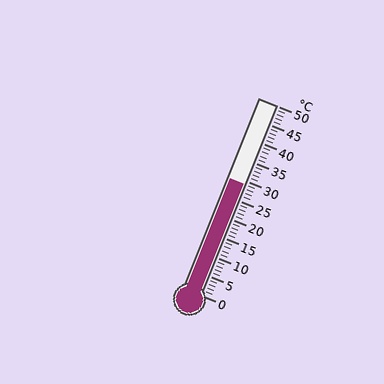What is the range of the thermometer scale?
The thermometer scale ranges from 0°C to 50°C.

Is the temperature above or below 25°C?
The temperature is above 25°C.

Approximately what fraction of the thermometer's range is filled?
The thermometer is filled to approximately 60% of its range.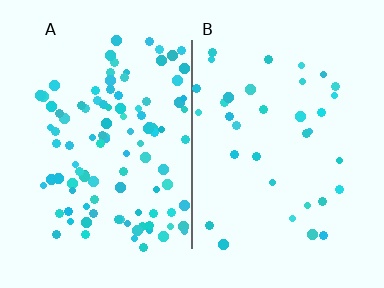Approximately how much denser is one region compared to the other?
Approximately 3.0× — region A over region B.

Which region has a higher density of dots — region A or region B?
A (the left).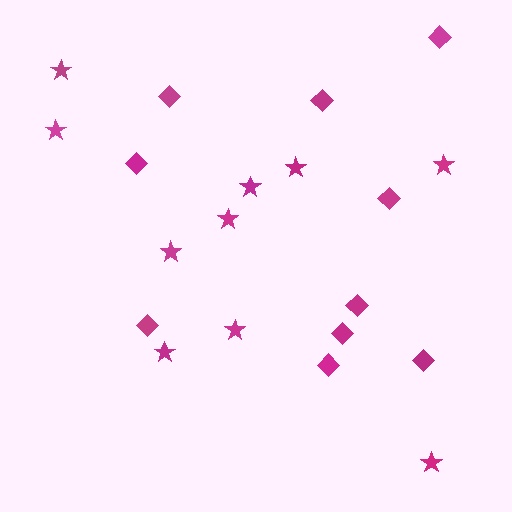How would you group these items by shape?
There are 2 groups: one group of stars (10) and one group of diamonds (10).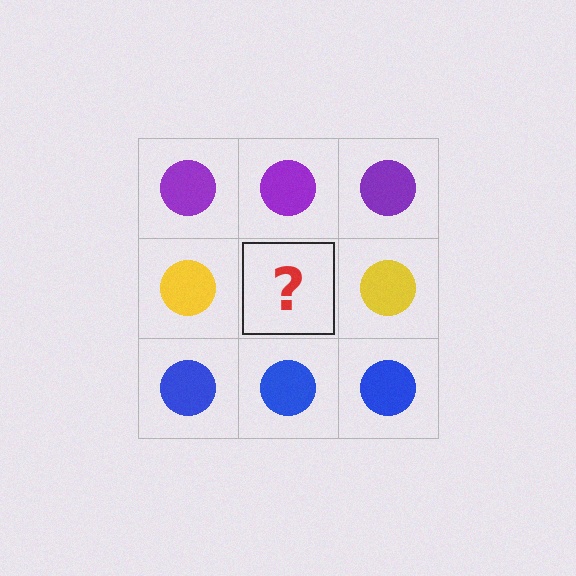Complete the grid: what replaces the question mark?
The question mark should be replaced with a yellow circle.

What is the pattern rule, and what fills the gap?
The rule is that each row has a consistent color. The gap should be filled with a yellow circle.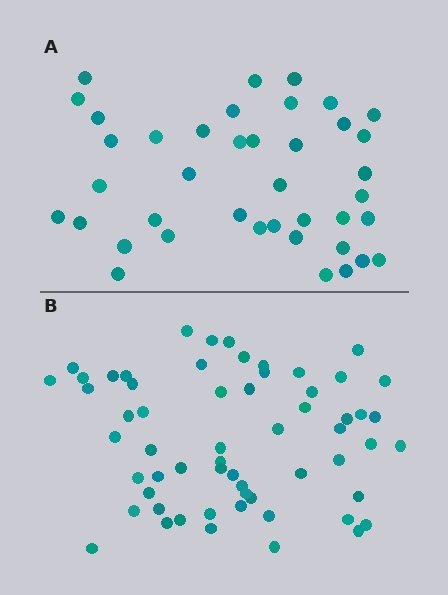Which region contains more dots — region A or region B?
Region B (the bottom region) has more dots.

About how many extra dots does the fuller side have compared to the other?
Region B has approximately 20 more dots than region A.